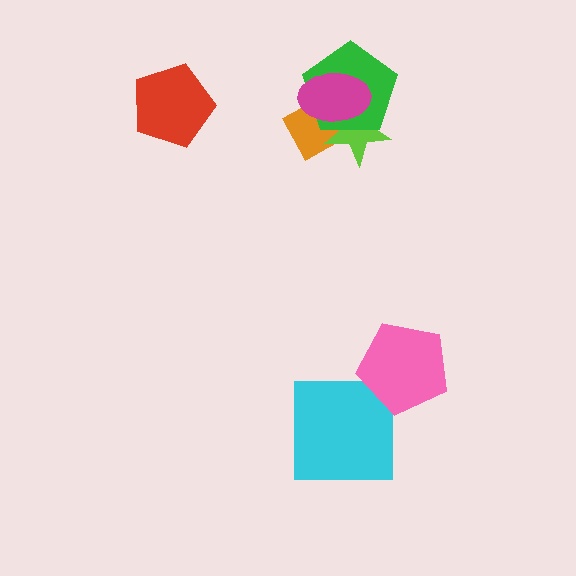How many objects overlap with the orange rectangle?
3 objects overlap with the orange rectangle.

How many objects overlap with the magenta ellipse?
3 objects overlap with the magenta ellipse.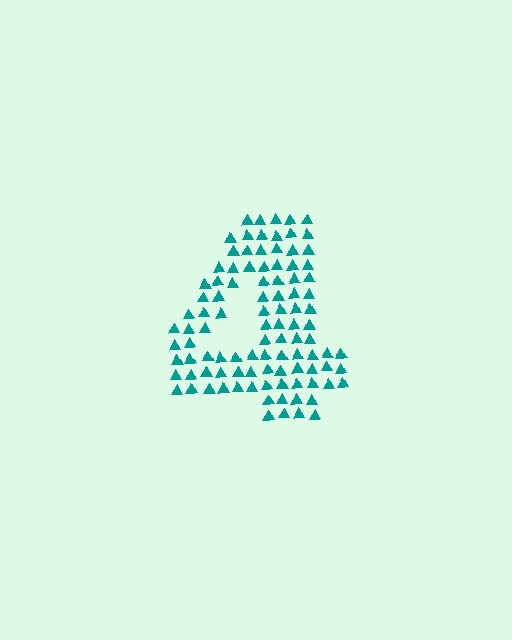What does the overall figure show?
The overall figure shows the digit 4.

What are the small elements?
The small elements are triangles.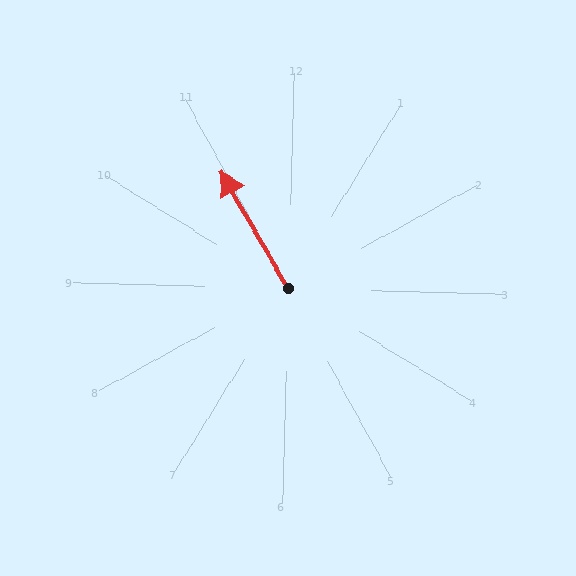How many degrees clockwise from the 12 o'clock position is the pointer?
Approximately 328 degrees.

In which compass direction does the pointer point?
Northwest.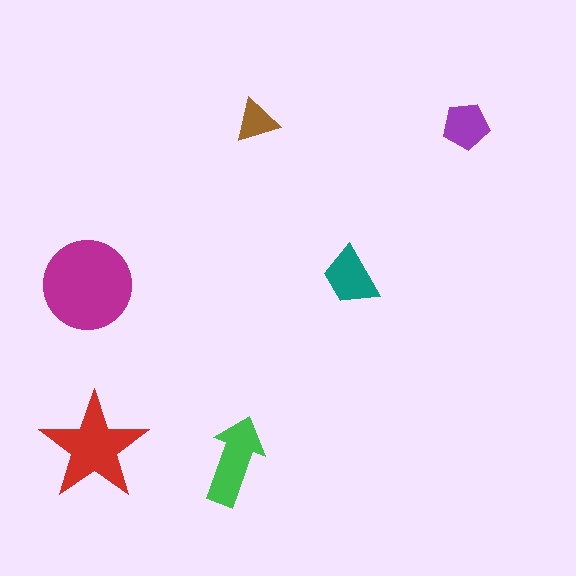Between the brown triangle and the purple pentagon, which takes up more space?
The purple pentagon.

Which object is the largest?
The magenta circle.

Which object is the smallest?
The brown triangle.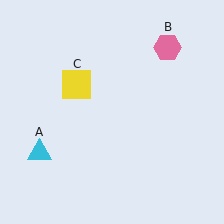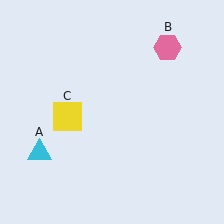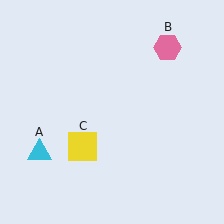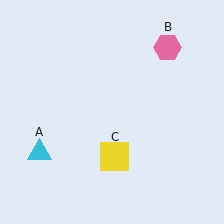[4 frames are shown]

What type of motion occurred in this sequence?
The yellow square (object C) rotated counterclockwise around the center of the scene.